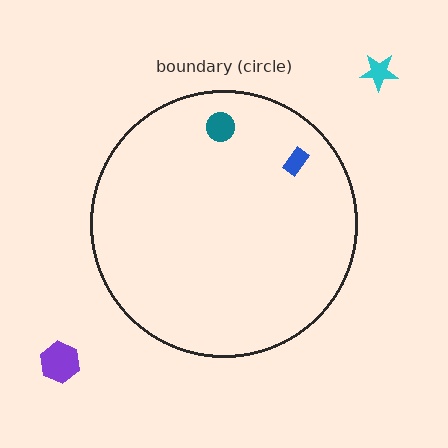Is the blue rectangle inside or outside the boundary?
Inside.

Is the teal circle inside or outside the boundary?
Inside.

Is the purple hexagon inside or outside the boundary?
Outside.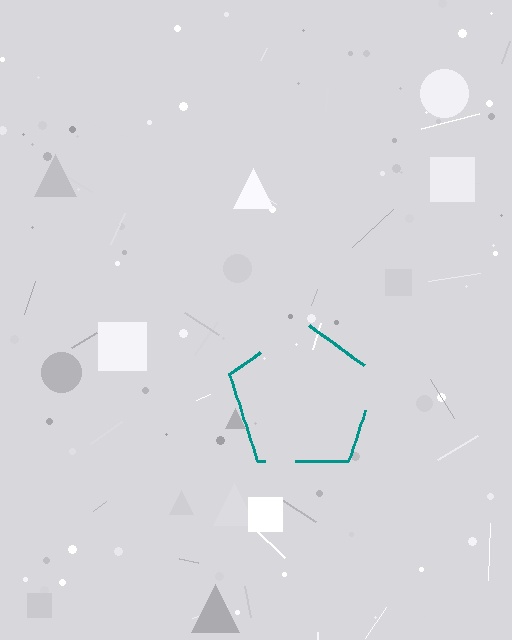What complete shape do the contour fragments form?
The contour fragments form a pentagon.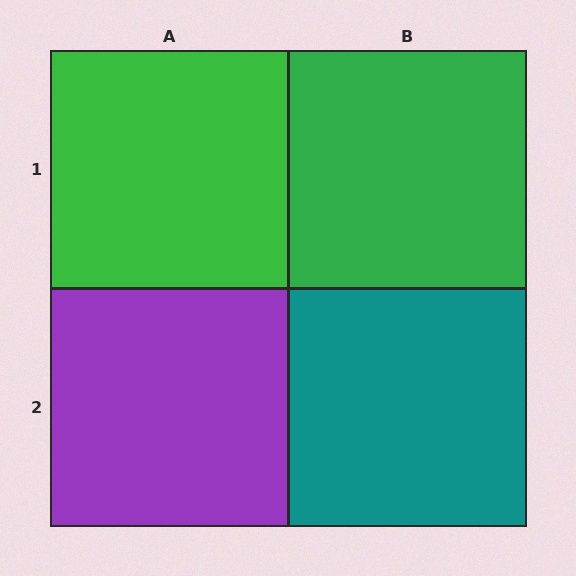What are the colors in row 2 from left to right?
Purple, teal.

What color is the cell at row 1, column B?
Green.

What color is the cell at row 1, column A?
Green.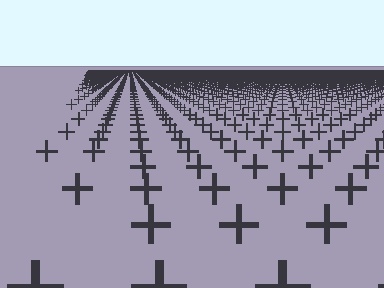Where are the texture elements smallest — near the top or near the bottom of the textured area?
Near the top.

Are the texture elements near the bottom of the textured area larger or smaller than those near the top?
Larger. Near the bottom, elements are closer to the viewer and appear at a bigger on-screen size.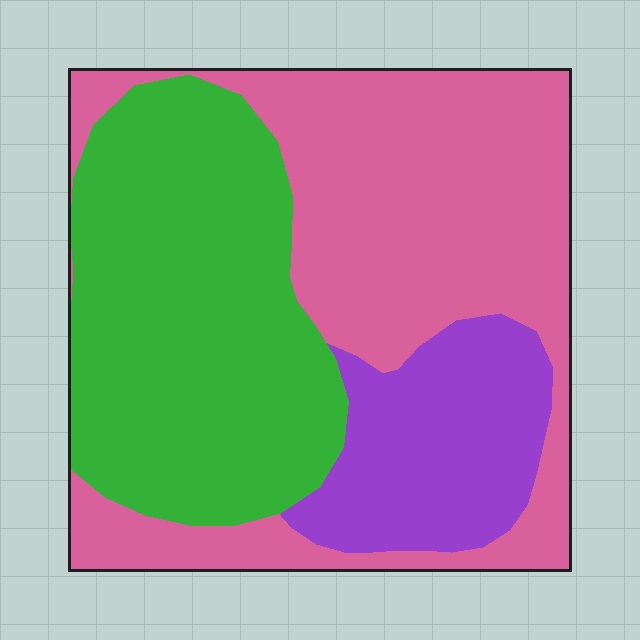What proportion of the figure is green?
Green takes up between a quarter and a half of the figure.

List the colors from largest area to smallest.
From largest to smallest: pink, green, purple.